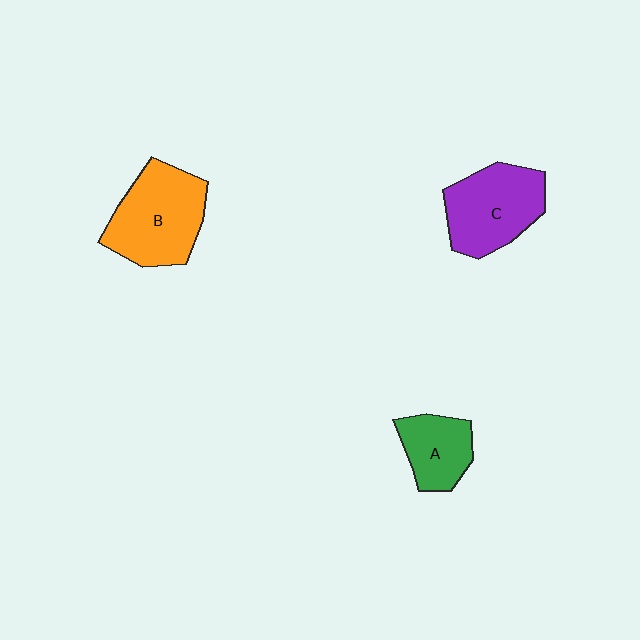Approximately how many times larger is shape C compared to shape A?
Approximately 1.5 times.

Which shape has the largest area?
Shape B (orange).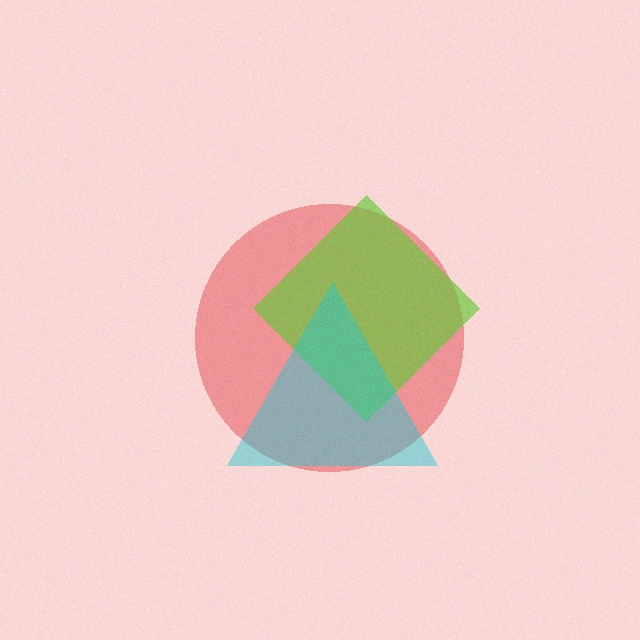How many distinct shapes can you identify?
There are 3 distinct shapes: a red circle, a lime diamond, a cyan triangle.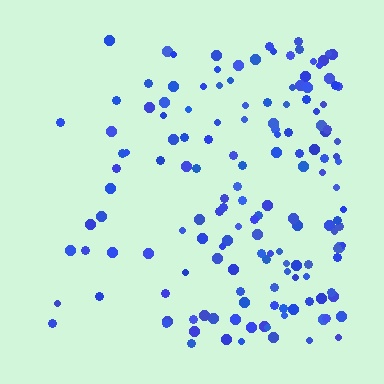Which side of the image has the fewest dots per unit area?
The left.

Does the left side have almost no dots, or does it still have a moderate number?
Still a moderate number, just noticeably fewer than the right.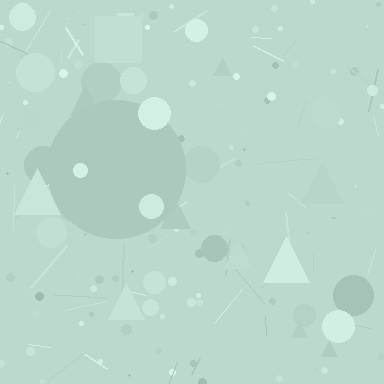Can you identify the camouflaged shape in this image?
The camouflaged shape is a circle.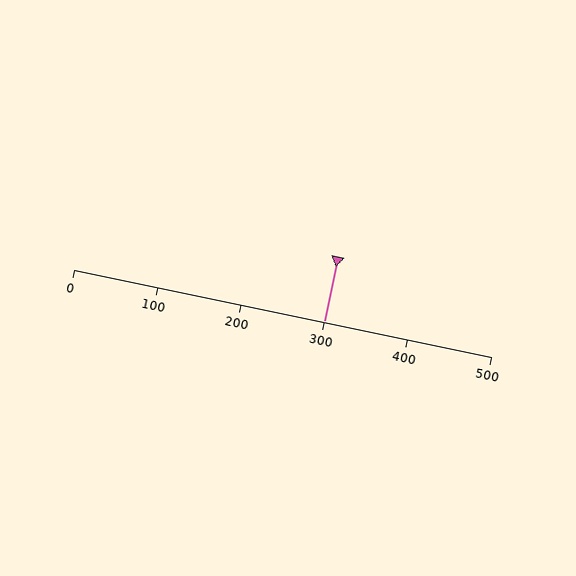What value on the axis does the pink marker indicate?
The marker indicates approximately 300.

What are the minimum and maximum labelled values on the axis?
The axis runs from 0 to 500.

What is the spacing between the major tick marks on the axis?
The major ticks are spaced 100 apart.